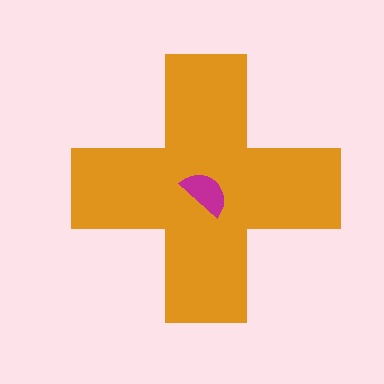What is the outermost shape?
The orange cross.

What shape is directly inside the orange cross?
The magenta semicircle.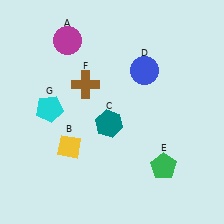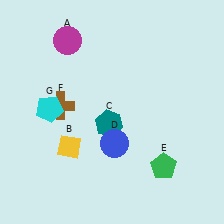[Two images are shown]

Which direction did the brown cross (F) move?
The brown cross (F) moved left.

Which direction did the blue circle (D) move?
The blue circle (D) moved down.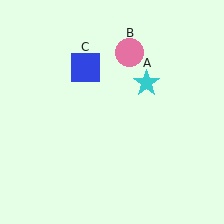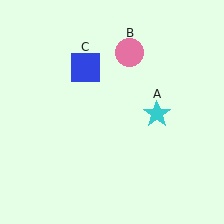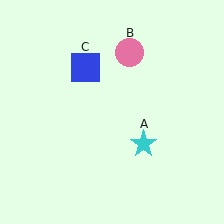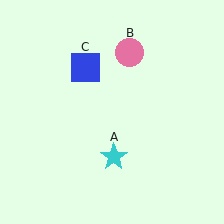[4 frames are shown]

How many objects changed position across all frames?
1 object changed position: cyan star (object A).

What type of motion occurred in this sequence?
The cyan star (object A) rotated clockwise around the center of the scene.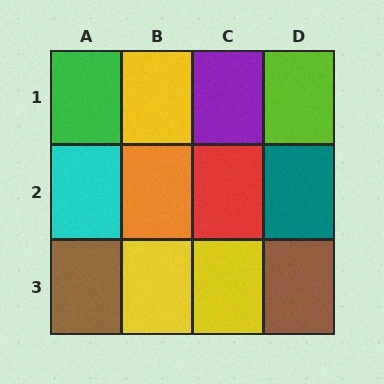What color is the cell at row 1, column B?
Yellow.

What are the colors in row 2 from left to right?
Cyan, orange, red, teal.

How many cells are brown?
2 cells are brown.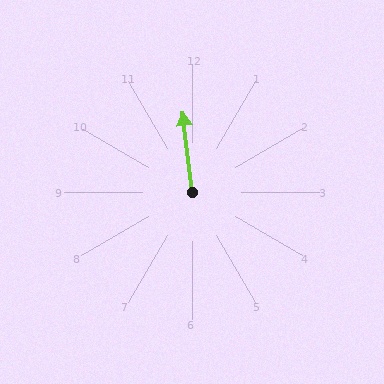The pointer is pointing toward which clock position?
Roughly 12 o'clock.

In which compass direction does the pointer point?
North.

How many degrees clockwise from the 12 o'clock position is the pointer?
Approximately 354 degrees.